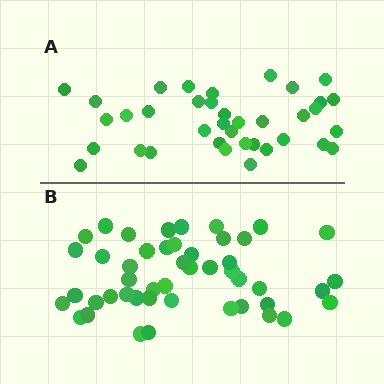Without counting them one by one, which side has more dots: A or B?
Region B (the bottom region) has more dots.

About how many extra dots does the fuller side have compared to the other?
Region B has roughly 10 or so more dots than region A.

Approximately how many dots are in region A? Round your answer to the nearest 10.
About 40 dots. (The exact count is 37, which rounds to 40.)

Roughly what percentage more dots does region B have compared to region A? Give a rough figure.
About 25% more.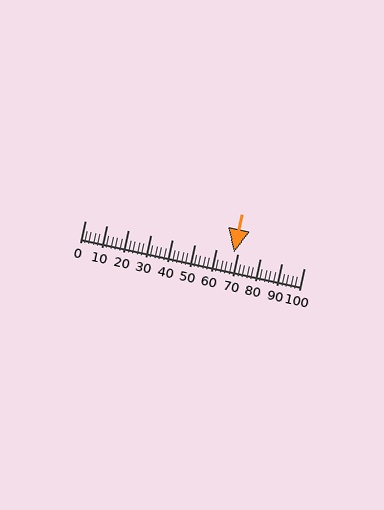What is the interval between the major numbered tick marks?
The major tick marks are spaced 10 units apart.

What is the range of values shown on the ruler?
The ruler shows values from 0 to 100.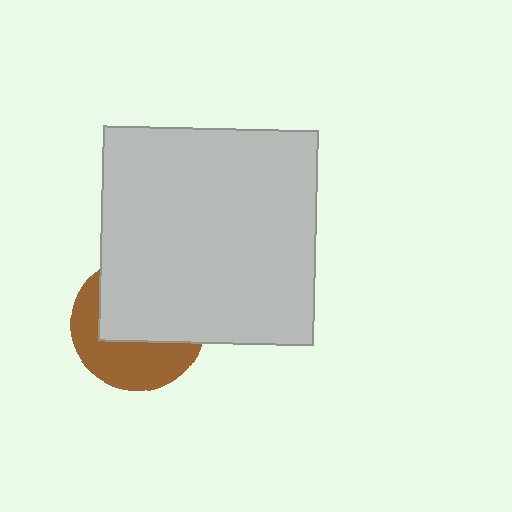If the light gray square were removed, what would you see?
You would see the complete brown circle.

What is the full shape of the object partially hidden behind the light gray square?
The partially hidden object is a brown circle.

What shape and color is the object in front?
The object in front is a light gray square.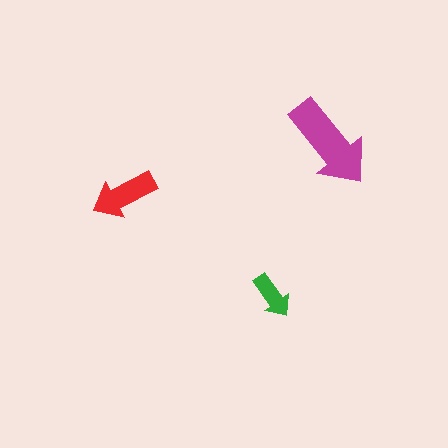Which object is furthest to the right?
The magenta arrow is rightmost.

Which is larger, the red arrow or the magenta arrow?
The magenta one.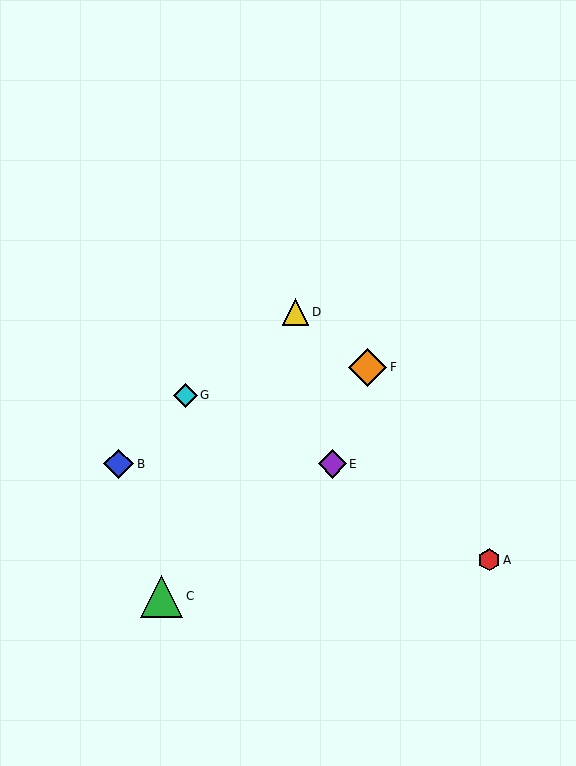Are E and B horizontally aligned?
Yes, both are at y≈464.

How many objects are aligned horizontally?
2 objects (B, E) are aligned horizontally.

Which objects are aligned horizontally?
Objects B, E are aligned horizontally.